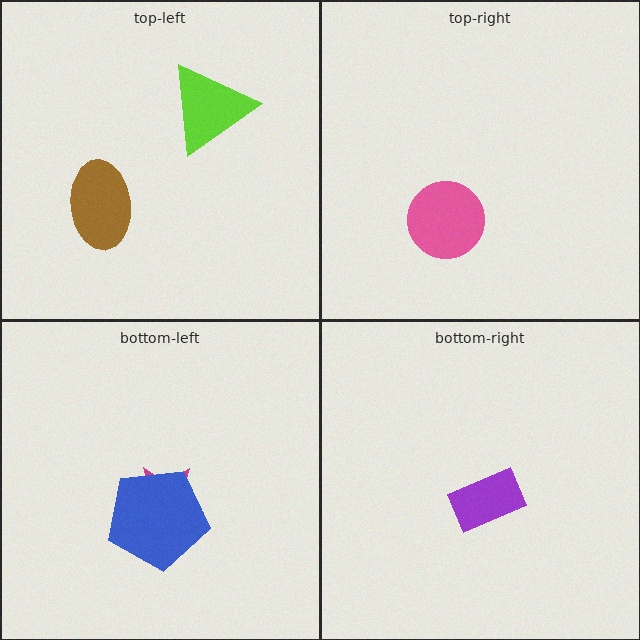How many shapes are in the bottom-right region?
1.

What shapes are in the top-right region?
The pink circle.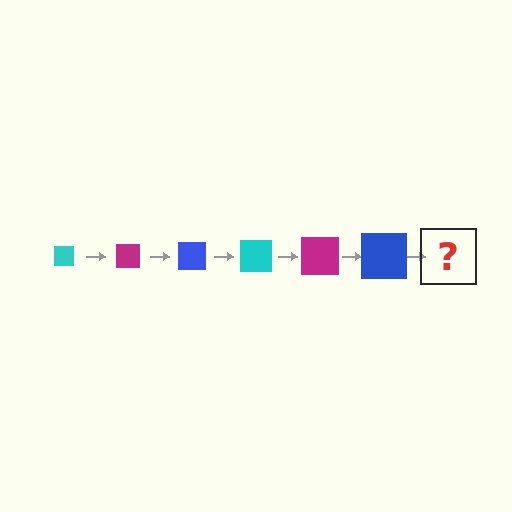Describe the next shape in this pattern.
It should be a cyan square, larger than the previous one.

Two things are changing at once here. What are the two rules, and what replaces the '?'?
The two rules are that the square grows larger each step and the color cycles through cyan, magenta, and blue. The '?' should be a cyan square, larger than the previous one.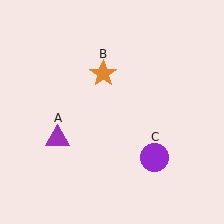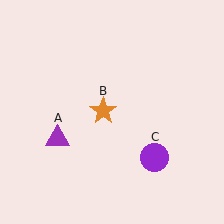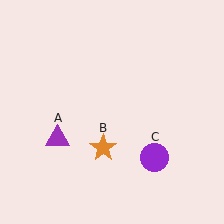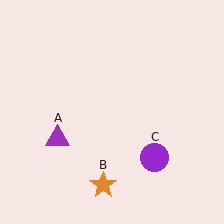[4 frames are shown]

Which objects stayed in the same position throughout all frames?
Purple triangle (object A) and purple circle (object C) remained stationary.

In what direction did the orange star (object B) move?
The orange star (object B) moved down.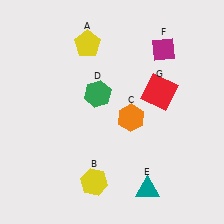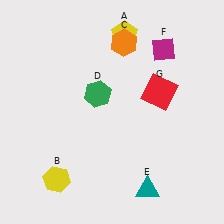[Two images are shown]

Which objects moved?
The objects that moved are: the yellow pentagon (A), the yellow hexagon (B), the orange hexagon (C).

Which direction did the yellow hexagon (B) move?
The yellow hexagon (B) moved left.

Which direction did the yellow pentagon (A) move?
The yellow pentagon (A) moved right.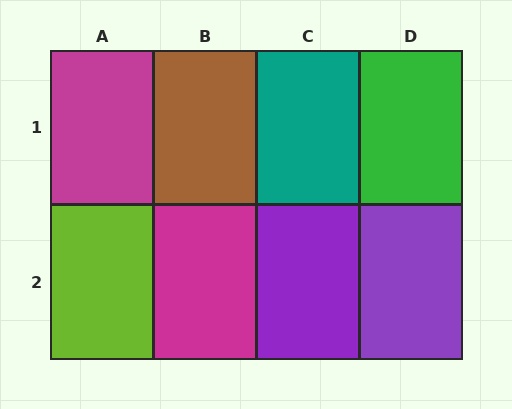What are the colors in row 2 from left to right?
Lime, magenta, purple, purple.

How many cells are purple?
2 cells are purple.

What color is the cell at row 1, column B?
Brown.